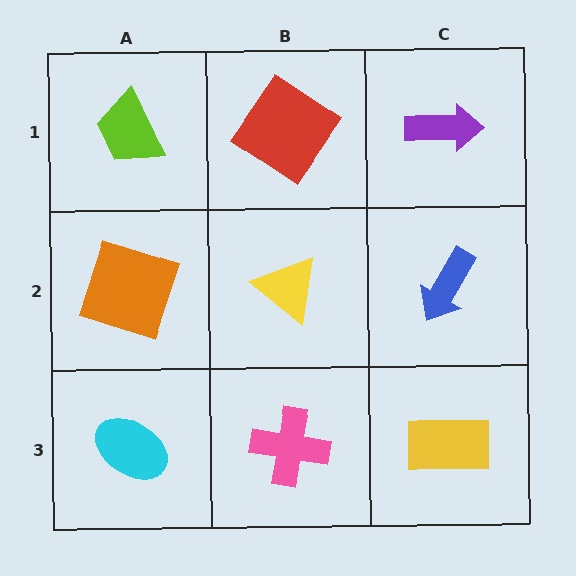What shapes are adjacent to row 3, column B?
A yellow triangle (row 2, column B), a cyan ellipse (row 3, column A), a yellow rectangle (row 3, column C).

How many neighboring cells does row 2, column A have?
3.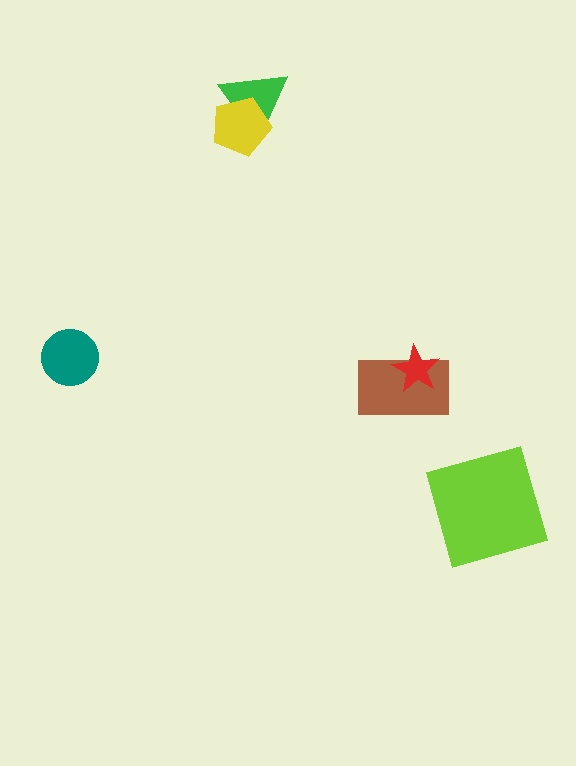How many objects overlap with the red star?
1 object overlaps with the red star.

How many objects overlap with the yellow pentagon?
1 object overlaps with the yellow pentagon.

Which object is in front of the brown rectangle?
The red star is in front of the brown rectangle.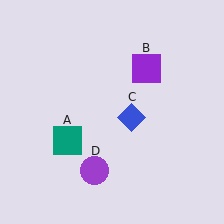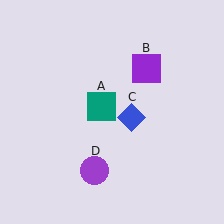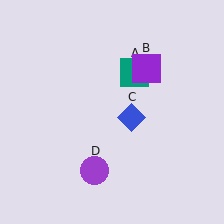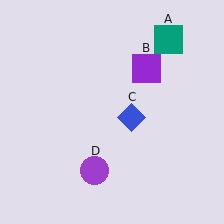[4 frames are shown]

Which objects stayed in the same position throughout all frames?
Purple square (object B) and blue diamond (object C) and purple circle (object D) remained stationary.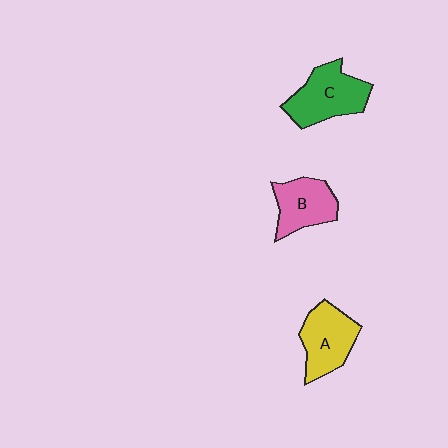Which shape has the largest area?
Shape C (green).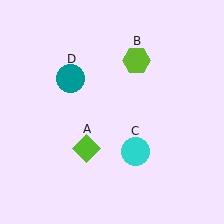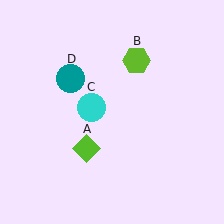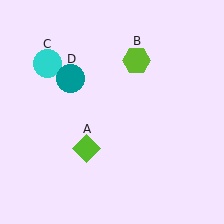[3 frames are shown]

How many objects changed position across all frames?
1 object changed position: cyan circle (object C).